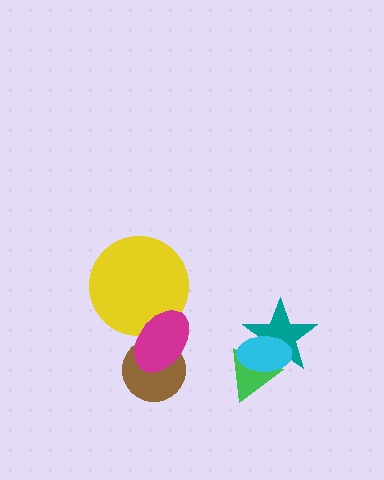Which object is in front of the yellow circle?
The magenta ellipse is in front of the yellow circle.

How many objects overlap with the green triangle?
2 objects overlap with the green triangle.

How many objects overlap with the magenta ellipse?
2 objects overlap with the magenta ellipse.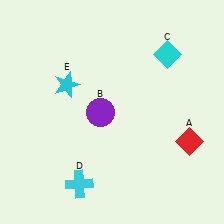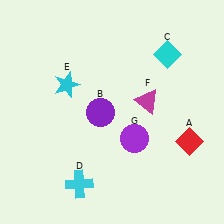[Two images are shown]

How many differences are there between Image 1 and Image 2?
There are 2 differences between the two images.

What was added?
A magenta triangle (F), a purple circle (G) were added in Image 2.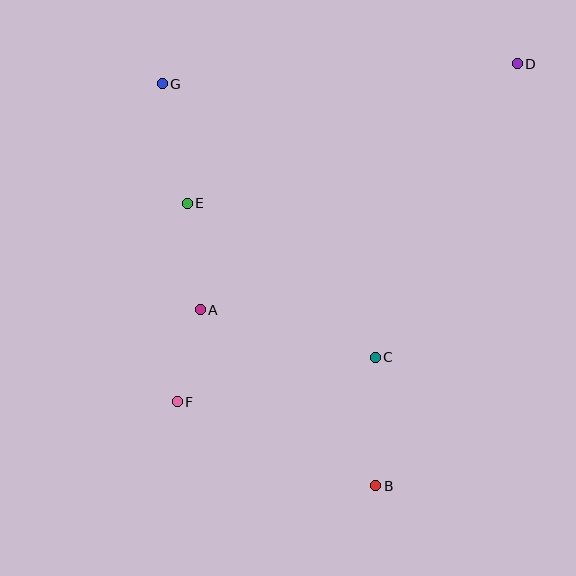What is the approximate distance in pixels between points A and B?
The distance between A and B is approximately 249 pixels.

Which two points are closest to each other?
Points A and F are closest to each other.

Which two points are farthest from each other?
Points D and F are farthest from each other.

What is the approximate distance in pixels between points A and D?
The distance between A and D is approximately 401 pixels.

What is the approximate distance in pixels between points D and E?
The distance between D and E is approximately 358 pixels.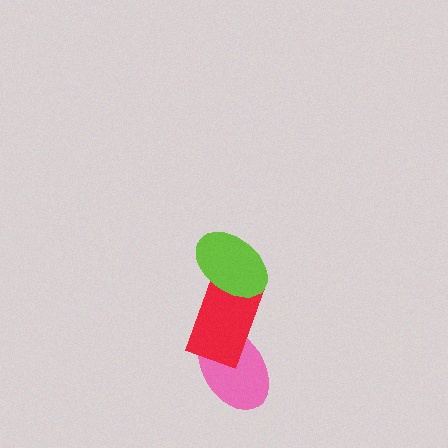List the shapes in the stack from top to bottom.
From top to bottom: the lime ellipse, the red rectangle, the pink ellipse.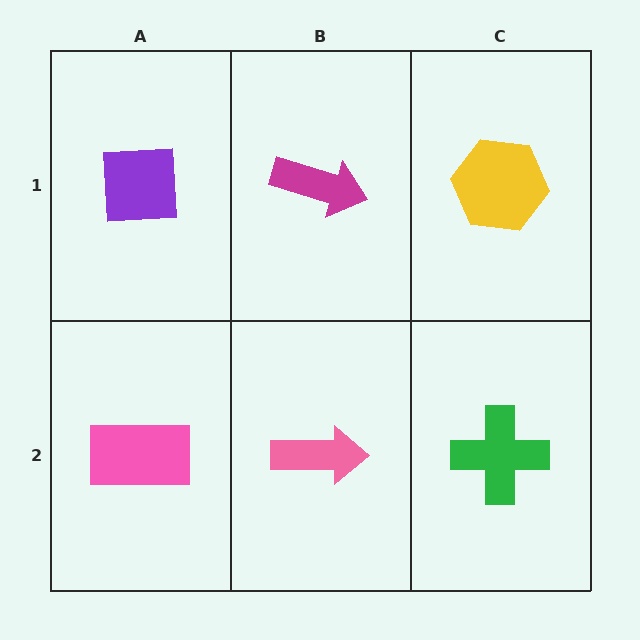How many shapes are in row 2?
3 shapes.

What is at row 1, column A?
A purple square.